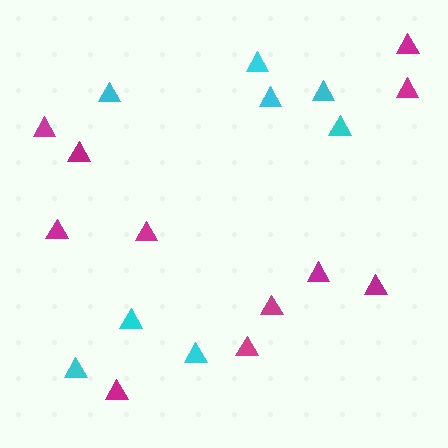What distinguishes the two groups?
There are 2 groups: one group of cyan triangles (8) and one group of magenta triangles (11).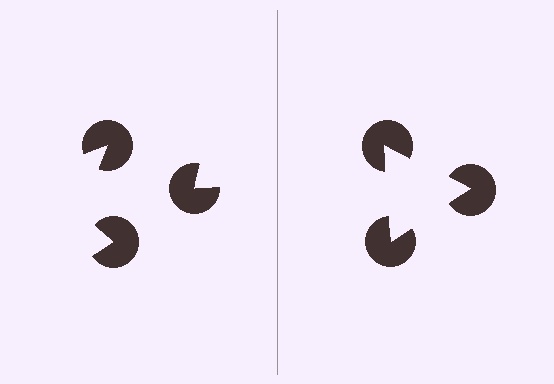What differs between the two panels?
The pac-man discs are positioned identically on both sides; only the wedge orientations differ. On the right they align to a triangle; on the left they are misaligned.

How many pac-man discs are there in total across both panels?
6 — 3 on each side.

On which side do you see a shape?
An illusory triangle appears on the right side. On the left side the wedge cuts are rotated, so no coherent shape forms.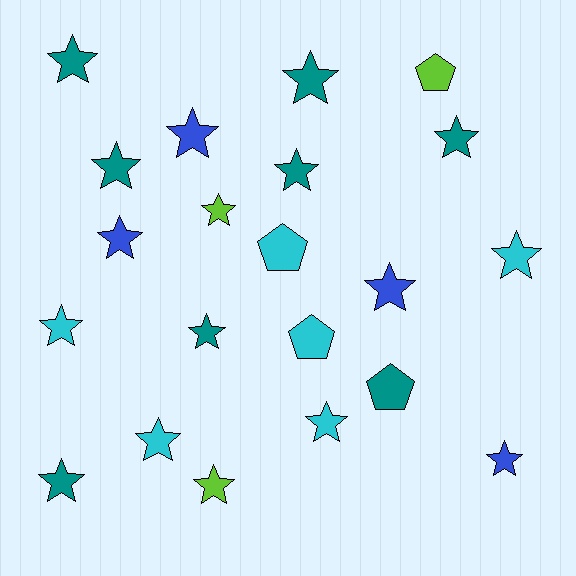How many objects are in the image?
There are 21 objects.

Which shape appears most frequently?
Star, with 17 objects.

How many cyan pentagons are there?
There are 2 cyan pentagons.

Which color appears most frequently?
Teal, with 8 objects.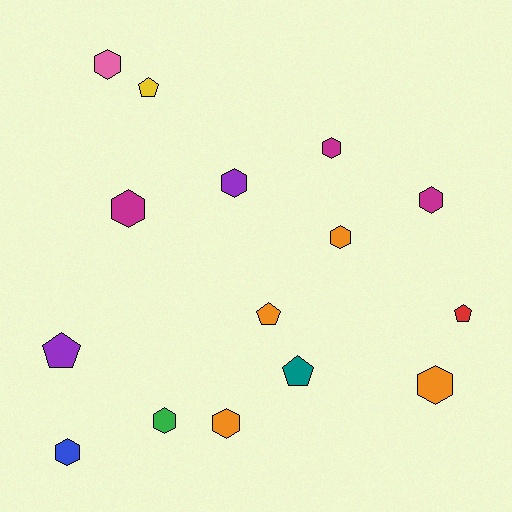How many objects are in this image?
There are 15 objects.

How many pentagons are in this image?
There are 5 pentagons.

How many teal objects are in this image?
There is 1 teal object.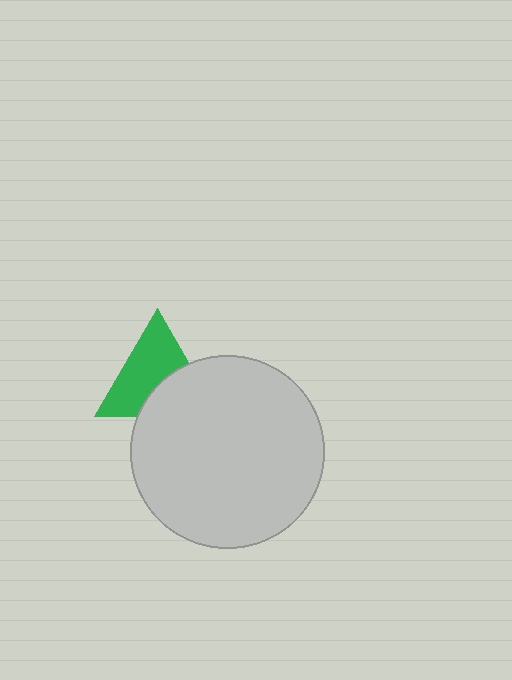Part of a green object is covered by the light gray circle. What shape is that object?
It is a triangle.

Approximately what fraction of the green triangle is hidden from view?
Roughly 39% of the green triangle is hidden behind the light gray circle.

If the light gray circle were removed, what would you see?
You would see the complete green triangle.